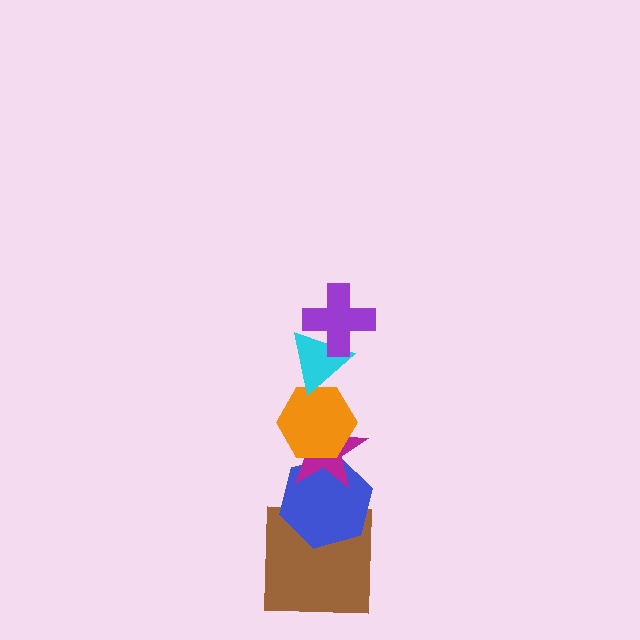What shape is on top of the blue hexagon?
The magenta star is on top of the blue hexagon.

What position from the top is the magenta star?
The magenta star is 4th from the top.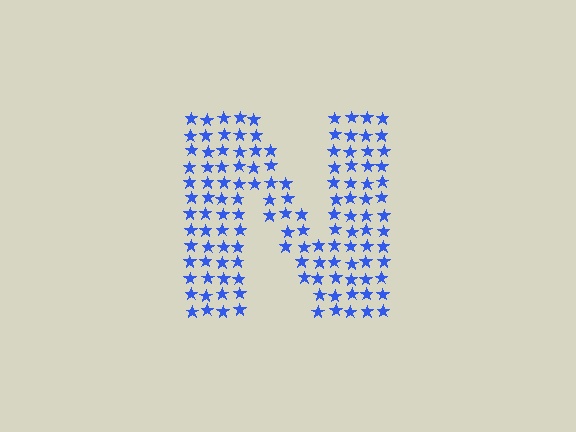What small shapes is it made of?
It is made of small stars.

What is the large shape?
The large shape is the letter N.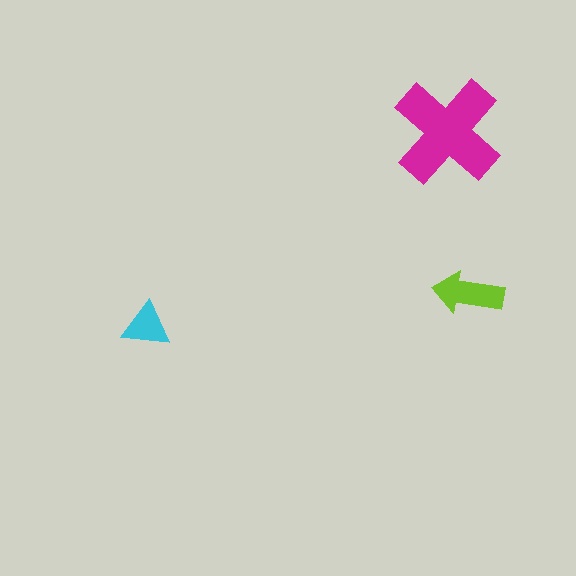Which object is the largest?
The magenta cross.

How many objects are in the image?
There are 3 objects in the image.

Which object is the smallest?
The cyan triangle.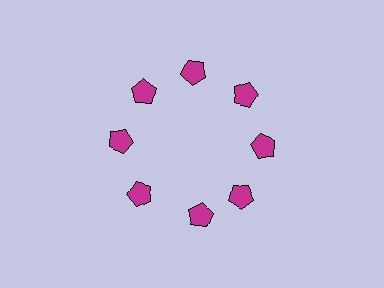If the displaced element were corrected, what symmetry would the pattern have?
It would have 8-fold rotational symmetry — the pattern would map onto itself every 45 degrees.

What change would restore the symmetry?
The symmetry would be restored by rotating it back into even spacing with its neighbors so that all 8 pentagons sit at equal angles and equal distance from the center.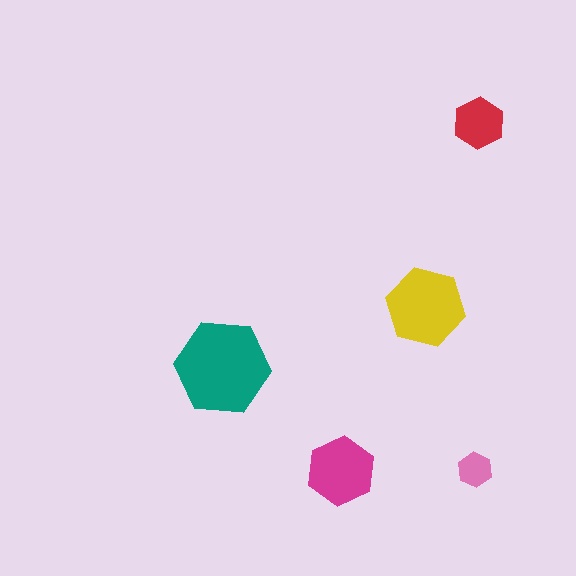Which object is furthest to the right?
The red hexagon is rightmost.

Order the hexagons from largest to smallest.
the teal one, the yellow one, the magenta one, the red one, the pink one.